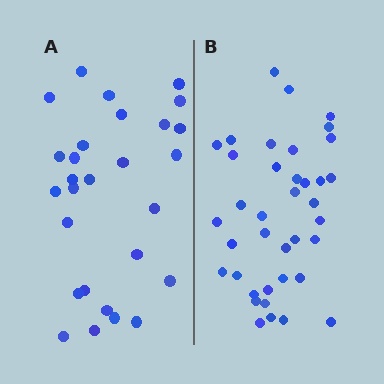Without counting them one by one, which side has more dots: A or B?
Region B (the right region) has more dots.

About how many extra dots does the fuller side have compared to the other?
Region B has roughly 10 or so more dots than region A.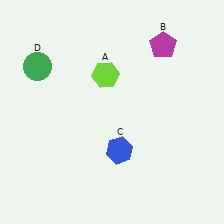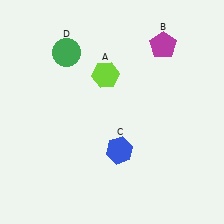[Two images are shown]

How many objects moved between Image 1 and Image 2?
1 object moved between the two images.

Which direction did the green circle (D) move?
The green circle (D) moved right.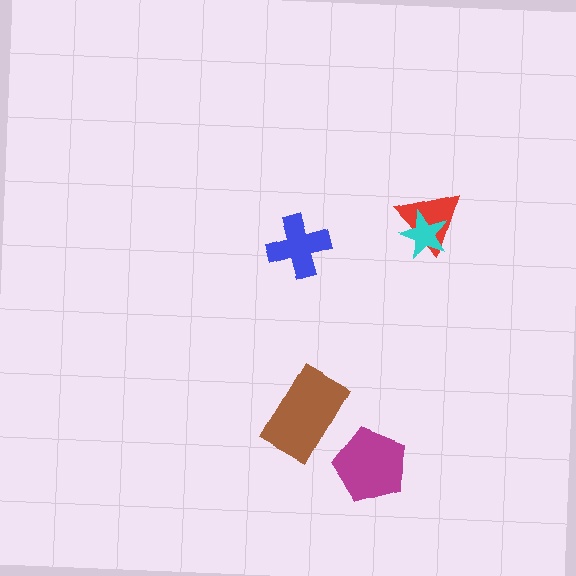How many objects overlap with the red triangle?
1 object overlaps with the red triangle.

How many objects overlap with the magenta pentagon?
0 objects overlap with the magenta pentagon.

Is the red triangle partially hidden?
Yes, it is partially covered by another shape.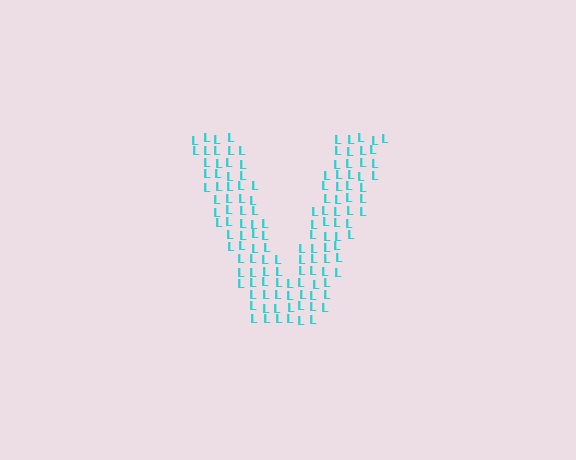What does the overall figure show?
The overall figure shows the letter V.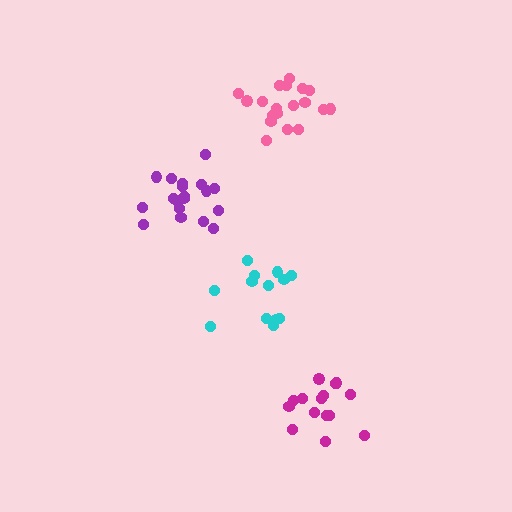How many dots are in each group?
Group 1: 15 dots, Group 2: 19 dots, Group 3: 13 dots, Group 4: 19 dots (66 total).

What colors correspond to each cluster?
The clusters are colored: magenta, purple, cyan, pink.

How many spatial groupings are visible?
There are 4 spatial groupings.